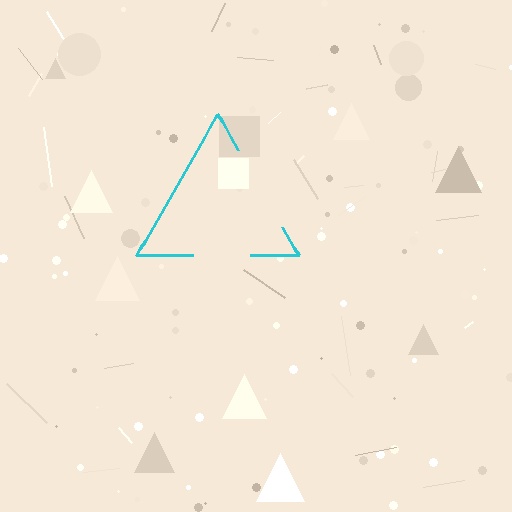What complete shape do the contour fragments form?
The contour fragments form a triangle.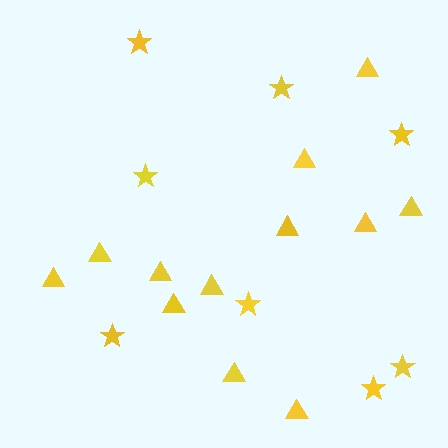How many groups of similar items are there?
There are 2 groups: one group of triangles (12) and one group of stars (8).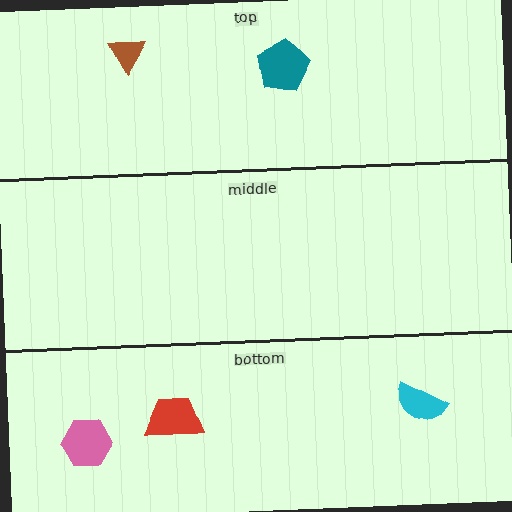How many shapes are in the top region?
2.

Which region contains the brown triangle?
The top region.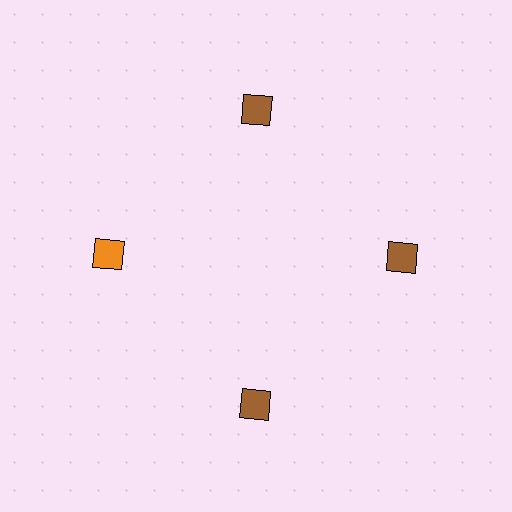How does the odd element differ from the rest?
It has a different color: orange instead of brown.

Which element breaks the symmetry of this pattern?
The orange diamond at roughly the 9 o'clock position breaks the symmetry. All other shapes are brown diamonds.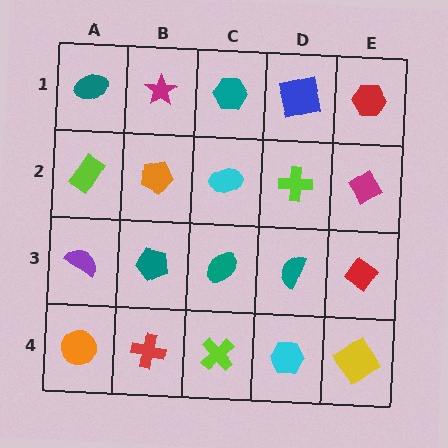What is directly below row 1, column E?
A magenta diamond.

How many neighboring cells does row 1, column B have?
3.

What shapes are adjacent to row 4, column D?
A teal semicircle (row 3, column D), a lime cross (row 4, column C), a yellow diamond (row 4, column E).